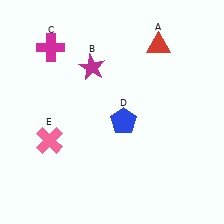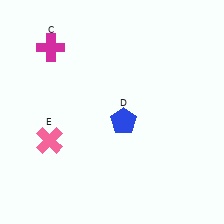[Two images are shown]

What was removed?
The red triangle (A), the magenta star (B) were removed in Image 2.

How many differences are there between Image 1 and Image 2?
There are 2 differences between the two images.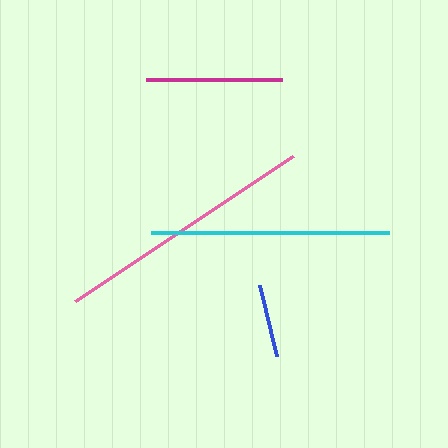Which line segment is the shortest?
The blue line is the shortest at approximately 73 pixels.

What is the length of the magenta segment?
The magenta segment is approximately 136 pixels long.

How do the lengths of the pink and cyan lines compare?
The pink and cyan lines are approximately the same length.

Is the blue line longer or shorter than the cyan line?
The cyan line is longer than the blue line.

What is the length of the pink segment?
The pink segment is approximately 262 pixels long.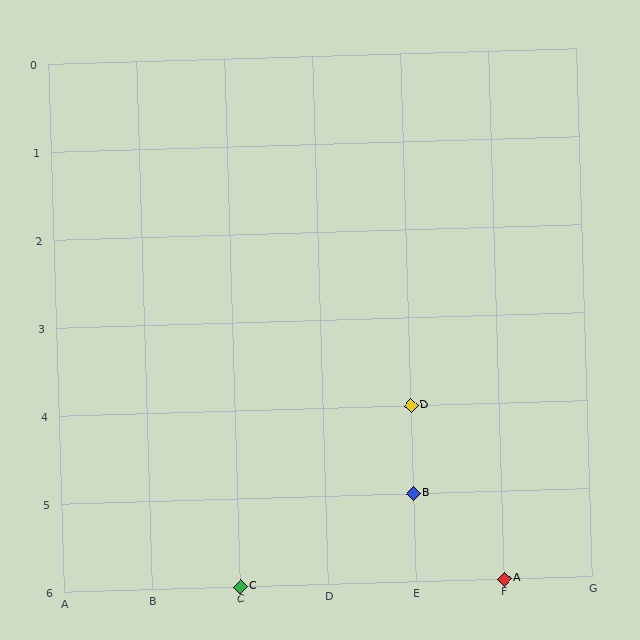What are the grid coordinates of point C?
Point C is at grid coordinates (C, 6).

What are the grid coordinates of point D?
Point D is at grid coordinates (E, 4).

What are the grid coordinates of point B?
Point B is at grid coordinates (E, 5).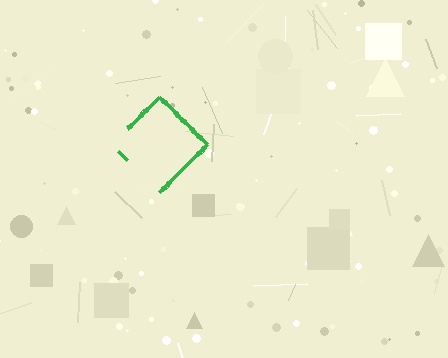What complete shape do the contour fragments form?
The contour fragments form a diamond.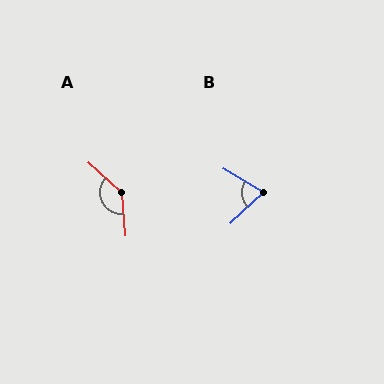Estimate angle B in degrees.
Approximately 74 degrees.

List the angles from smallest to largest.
B (74°), A (138°).